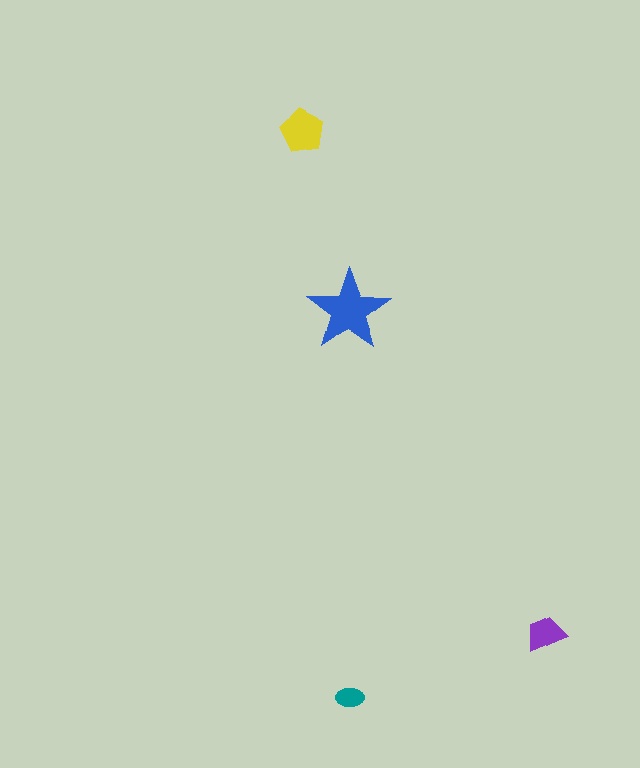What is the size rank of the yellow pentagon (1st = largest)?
2nd.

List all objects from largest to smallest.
The blue star, the yellow pentagon, the purple trapezoid, the teal ellipse.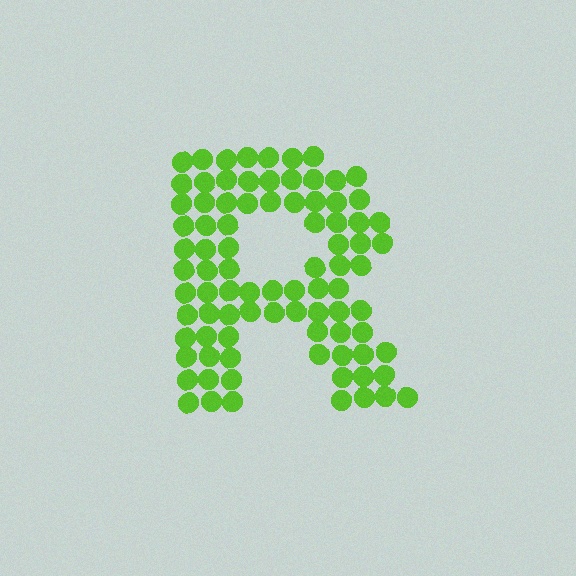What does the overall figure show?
The overall figure shows the letter R.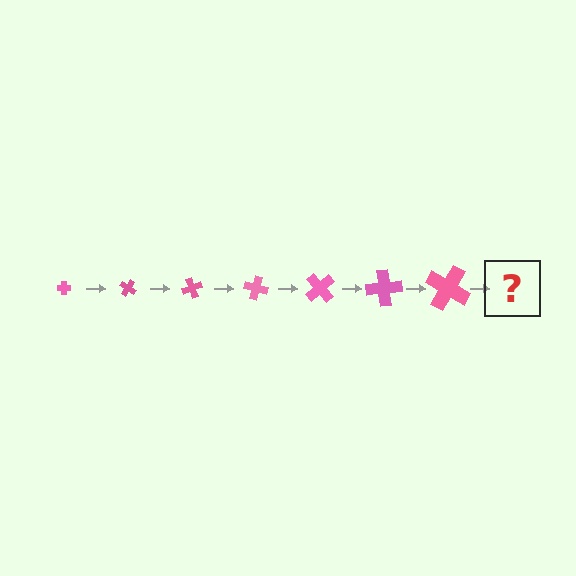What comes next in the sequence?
The next element should be a cross, larger than the previous one and rotated 245 degrees from the start.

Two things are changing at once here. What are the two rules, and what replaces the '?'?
The two rules are that the cross grows larger each step and it rotates 35 degrees each step. The '?' should be a cross, larger than the previous one and rotated 245 degrees from the start.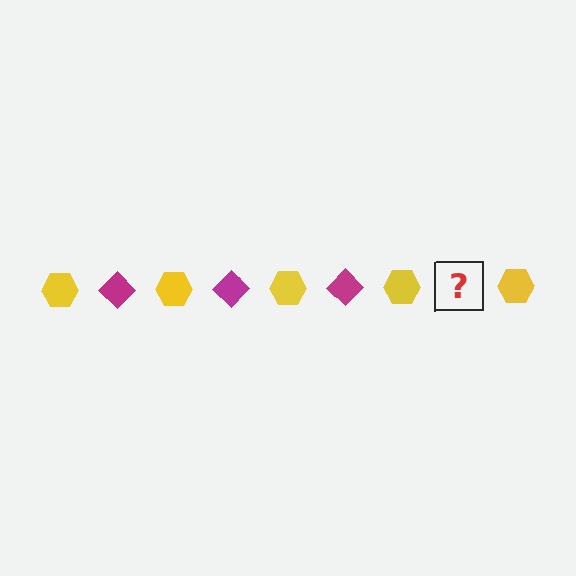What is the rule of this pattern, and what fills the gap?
The rule is that the pattern alternates between yellow hexagon and magenta diamond. The gap should be filled with a magenta diamond.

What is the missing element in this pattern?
The missing element is a magenta diamond.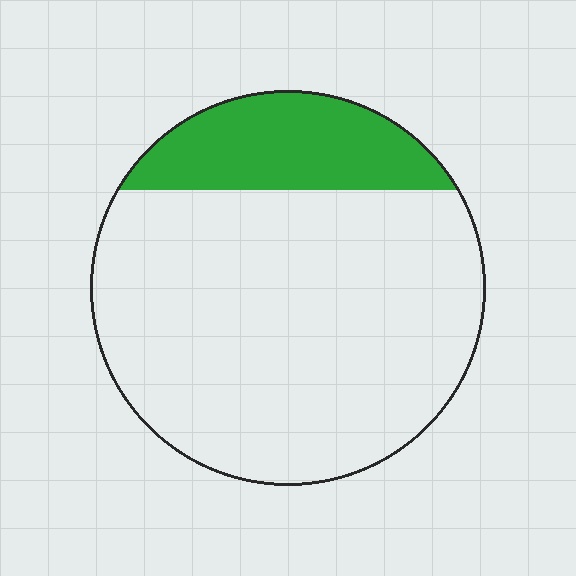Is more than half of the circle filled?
No.